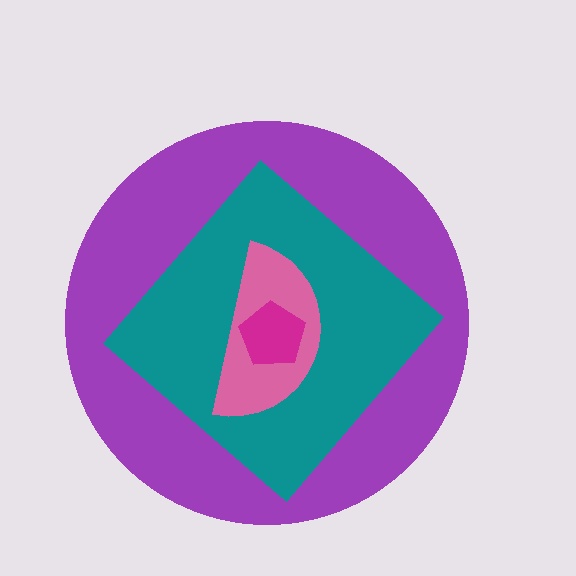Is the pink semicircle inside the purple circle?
Yes.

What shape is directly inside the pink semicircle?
The magenta pentagon.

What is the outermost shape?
The purple circle.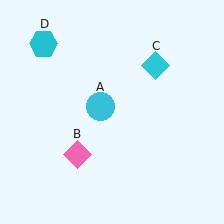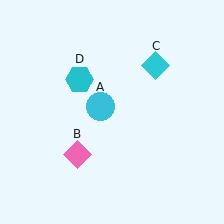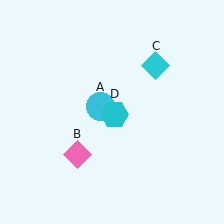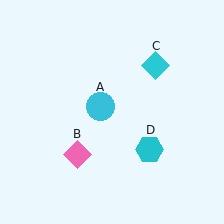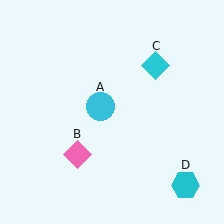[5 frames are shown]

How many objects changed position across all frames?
1 object changed position: cyan hexagon (object D).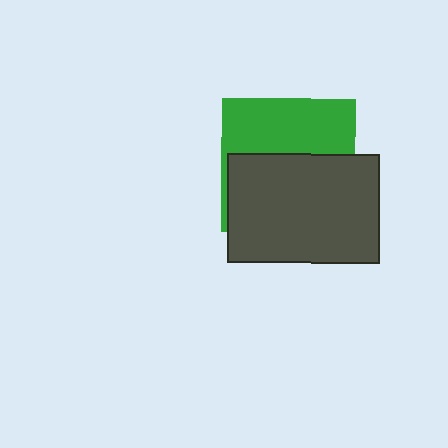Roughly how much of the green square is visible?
A small part of it is visible (roughly 44%).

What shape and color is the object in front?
The object in front is a dark gray rectangle.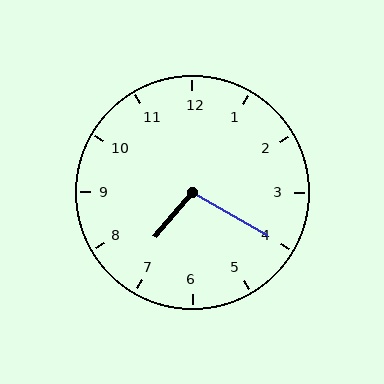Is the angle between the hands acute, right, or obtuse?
It is obtuse.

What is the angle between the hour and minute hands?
Approximately 100 degrees.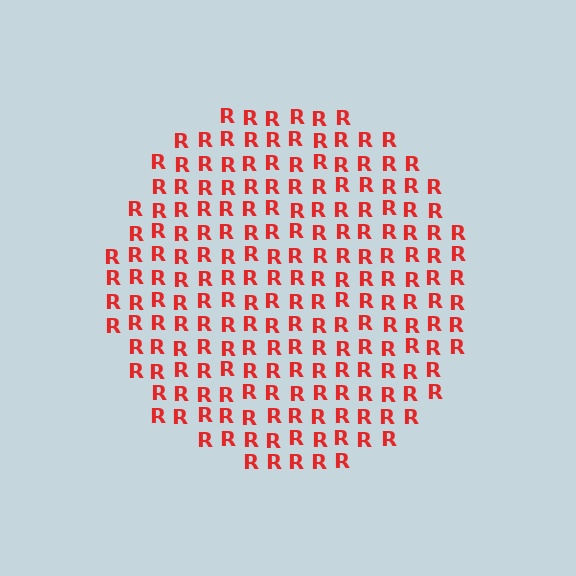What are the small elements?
The small elements are letter R's.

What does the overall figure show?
The overall figure shows a circle.